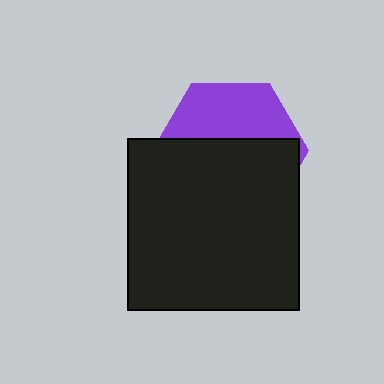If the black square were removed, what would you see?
You would see the complete purple hexagon.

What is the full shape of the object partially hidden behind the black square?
The partially hidden object is a purple hexagon.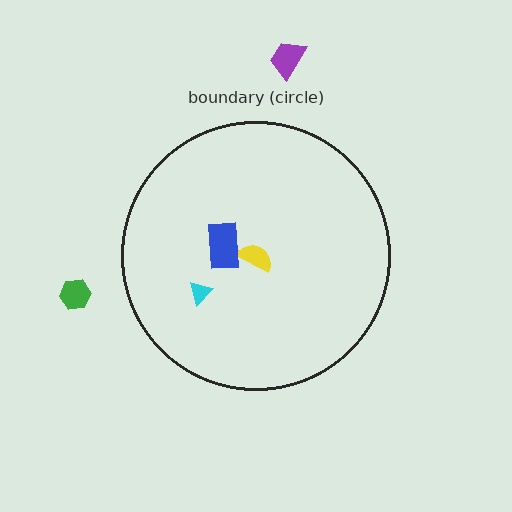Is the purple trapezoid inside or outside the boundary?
Outside.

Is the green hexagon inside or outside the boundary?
Outside.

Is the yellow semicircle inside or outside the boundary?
Inside.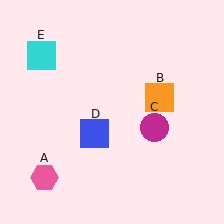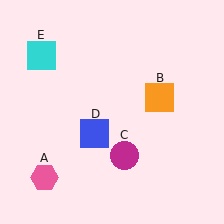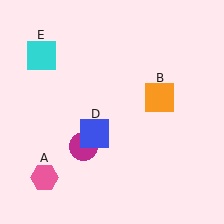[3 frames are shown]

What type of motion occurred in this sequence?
The magenta circle (object C) rotated clockwise around the center of the scene.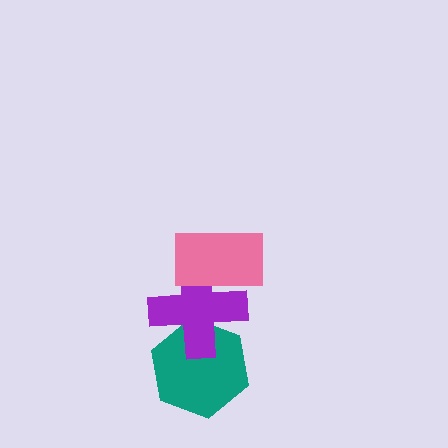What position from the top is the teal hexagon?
The teal hexagon is 3rd from the top.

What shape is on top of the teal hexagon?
The purple cross is on top of the teal hexagon.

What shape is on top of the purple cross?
The pink rectangle is on top of the purple cross.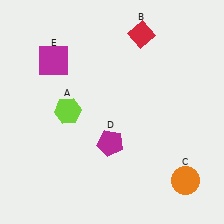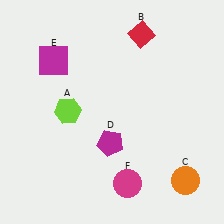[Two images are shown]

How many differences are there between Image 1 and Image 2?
There is 1 difference between the two images.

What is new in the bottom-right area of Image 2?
A magenta circle (F) was added in the bottom-right area of Image 2.